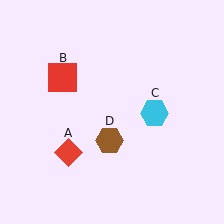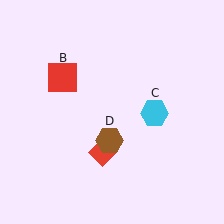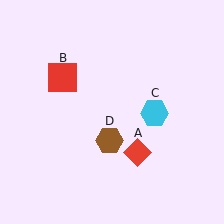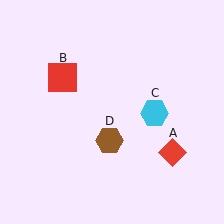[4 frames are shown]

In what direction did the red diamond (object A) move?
The red diamond (object A) moved right.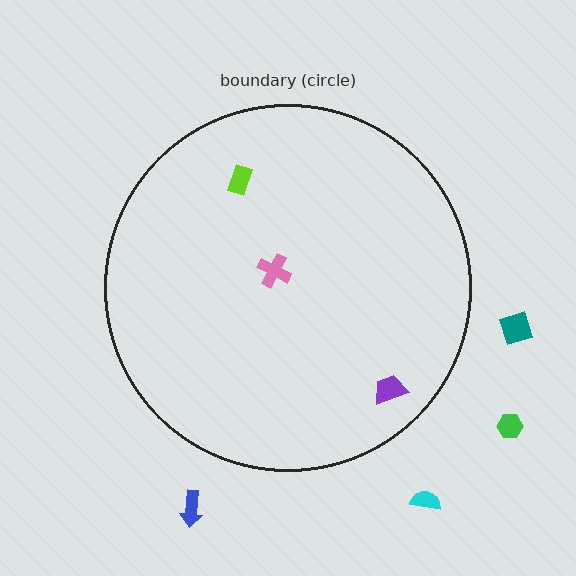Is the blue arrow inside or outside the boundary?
Outside.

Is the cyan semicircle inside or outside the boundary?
Outside.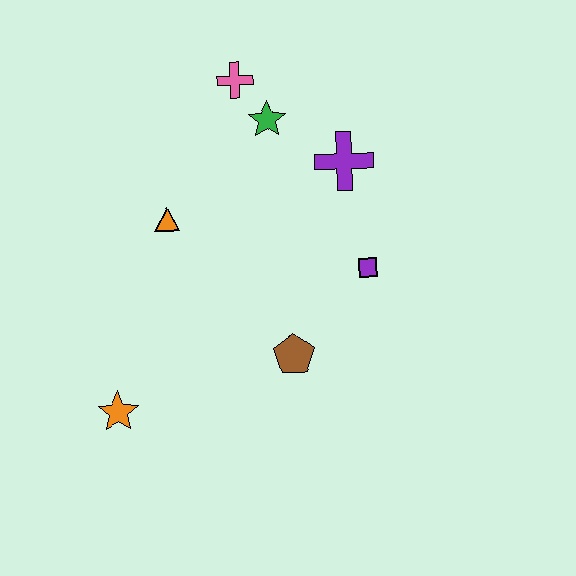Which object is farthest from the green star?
The orange star is farthest from the green star.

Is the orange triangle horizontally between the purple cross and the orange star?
Yes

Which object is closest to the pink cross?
The green star is closest to the pink cross.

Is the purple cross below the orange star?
No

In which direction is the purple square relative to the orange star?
The purple square is to the right of the orange star.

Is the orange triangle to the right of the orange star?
Yes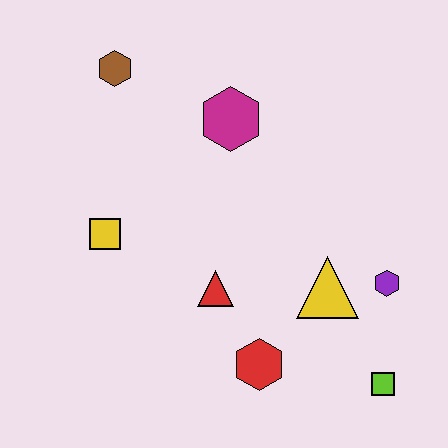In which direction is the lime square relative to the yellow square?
The lime square is to the right of the yellow square.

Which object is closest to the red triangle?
The red hexagon is closest to the red triangle.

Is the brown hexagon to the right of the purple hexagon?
No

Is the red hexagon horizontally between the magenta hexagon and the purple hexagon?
Yes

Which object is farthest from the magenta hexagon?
The lime square is farthest from the magenta hexagon.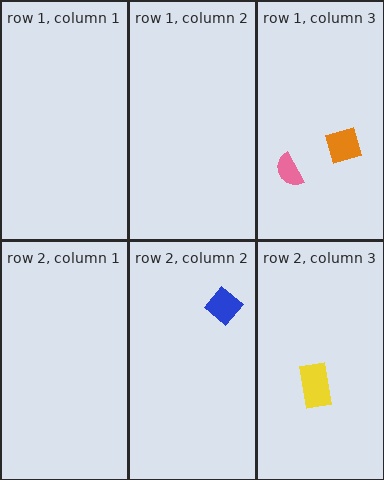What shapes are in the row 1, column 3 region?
The pink semicircle, the orange diamond.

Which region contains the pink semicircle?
The row 1, column 3 region.